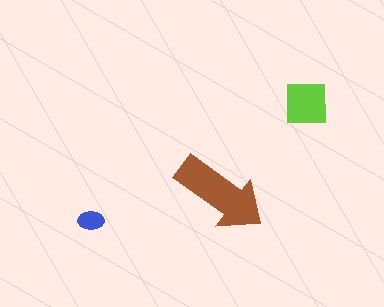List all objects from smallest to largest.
The blue ellipse, the lime square, the brown arrow.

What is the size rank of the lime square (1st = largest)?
2nd.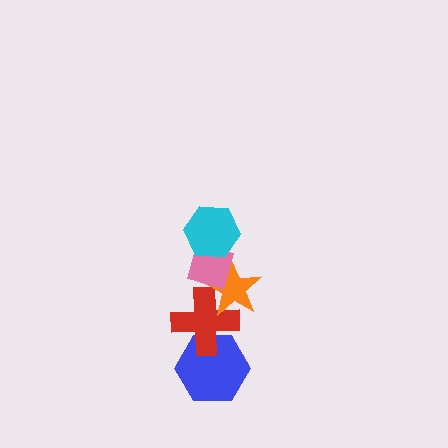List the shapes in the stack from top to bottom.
From top to bottom: the cyan hexagon, the pink diamond, the orange star, the red cross, the blue hexagon.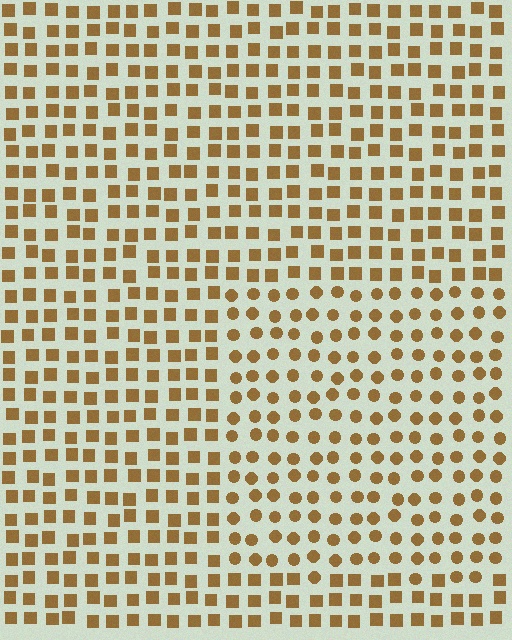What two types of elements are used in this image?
The image uses circles inside the rectangle region and squares outside it.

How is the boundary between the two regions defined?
The boundary is defined by a change in element shape: circles inside vs. squares outside. All elements share the same color and spacing.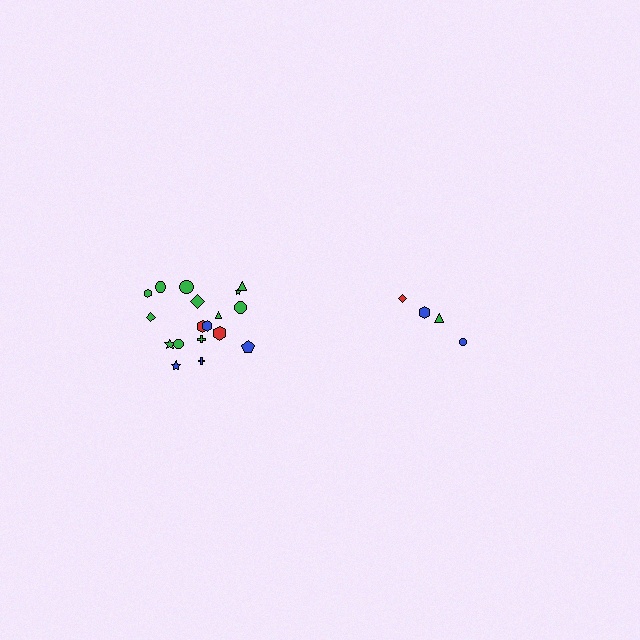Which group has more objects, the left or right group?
The left group.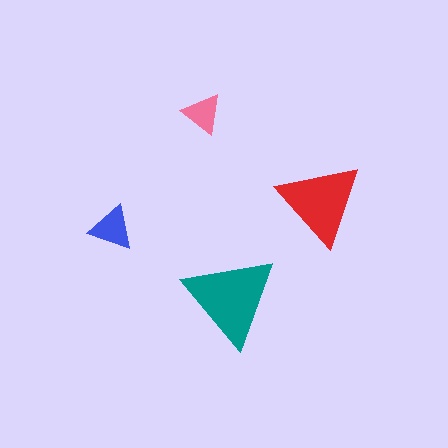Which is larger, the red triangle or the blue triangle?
The red one.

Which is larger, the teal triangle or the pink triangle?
The teal one.